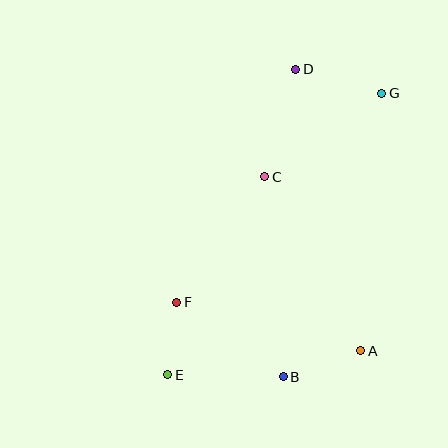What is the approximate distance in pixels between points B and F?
The distance between B and F is approximately 130 pixels.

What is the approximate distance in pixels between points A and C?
The distance between A and C is approximately 198 pixels.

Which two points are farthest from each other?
Points E and G are farthest from each other.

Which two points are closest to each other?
Points E and F are closest to each other.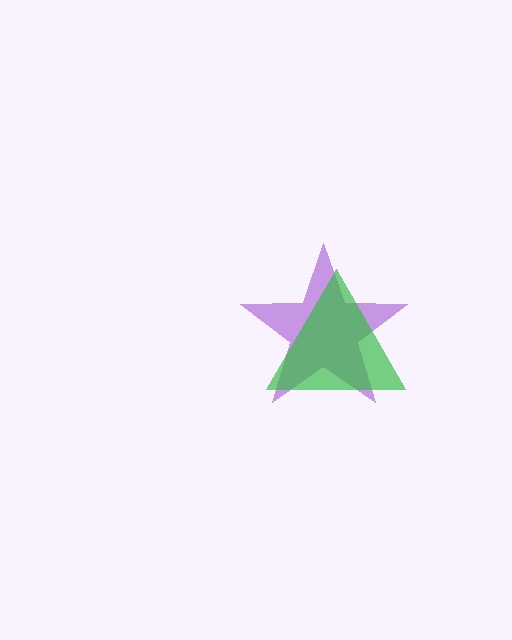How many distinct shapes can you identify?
There are 2 distinct shapes: a purple star, a green triangle.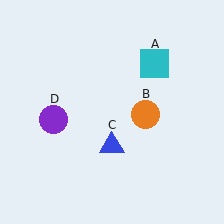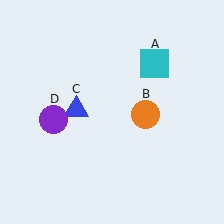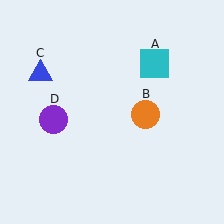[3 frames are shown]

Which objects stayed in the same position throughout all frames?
Cyan square (object A) and orange circle (object B) and purple circle (object D) remained stationary.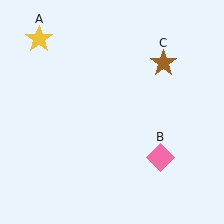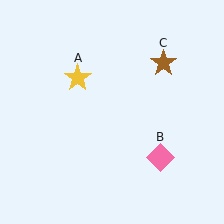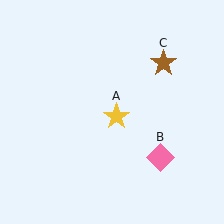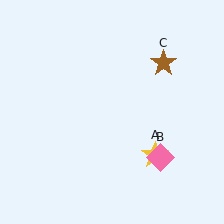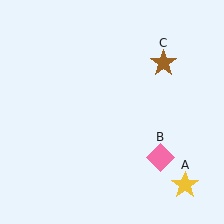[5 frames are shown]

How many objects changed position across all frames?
1 object changed position: yellow star (object A).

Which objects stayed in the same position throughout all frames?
Pink diamond (object B) and brown star (object C) remained stationary.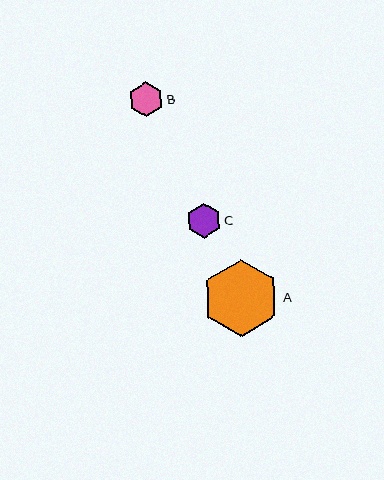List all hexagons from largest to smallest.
From largest to smallest: A, B, C.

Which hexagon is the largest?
Hexagon A is the largest with a size of approximately 77 pixels.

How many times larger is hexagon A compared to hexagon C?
Hexagon A is approximately 2.2 times the size of hexagon C.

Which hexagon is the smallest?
Hexagon C is the smallest with a size of approximately 35 pixels.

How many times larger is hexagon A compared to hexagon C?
Hexagon A is approximately 2.2 times the size of hexagon C.